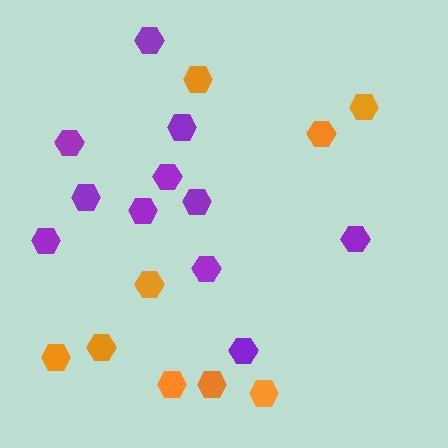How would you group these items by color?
There are 2 groups: one group of orange hexagons (9) and one group of purple hexagons (11).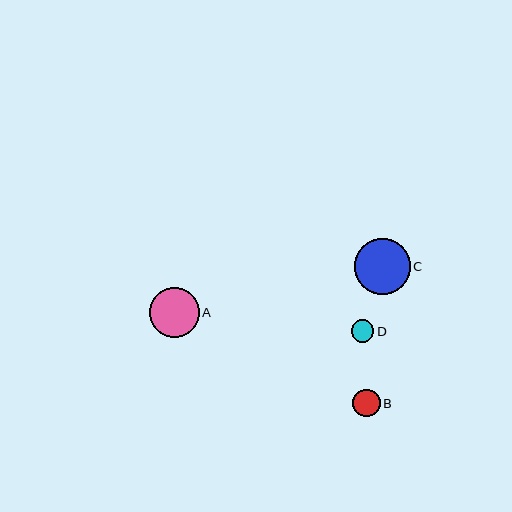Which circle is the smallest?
Circle D is the smallest with a size of approximately 22 pixels.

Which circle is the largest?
Circle C is the largest with a size of approximately 56 pixels.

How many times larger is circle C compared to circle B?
Circle C is approximately 2.0 times the size of circle B.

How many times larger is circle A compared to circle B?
Circle A is approximately 1.8 times the size of circle B.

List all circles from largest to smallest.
From largest to smallest: C, A, B, D.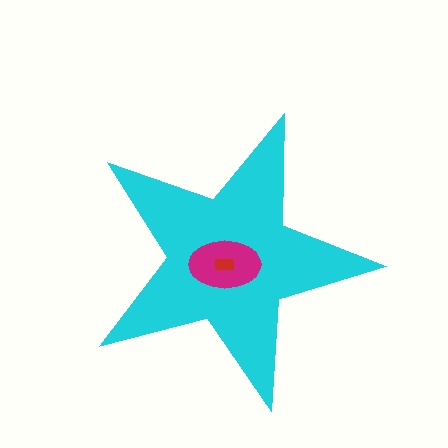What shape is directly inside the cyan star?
The magenta ellipse.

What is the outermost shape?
The cyan star.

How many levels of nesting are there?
3.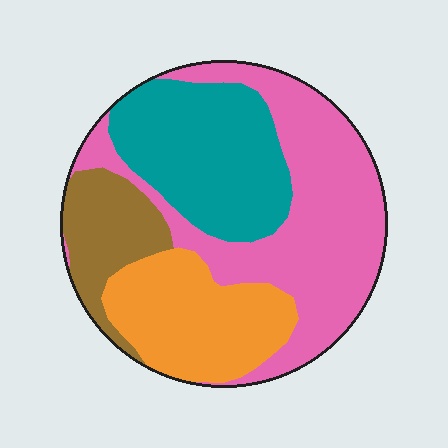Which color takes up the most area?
Pink, at roughly 40%.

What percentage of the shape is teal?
Teal takes up about one quarter (1/4) of the shape.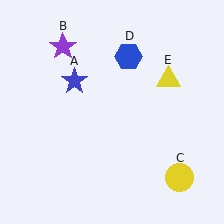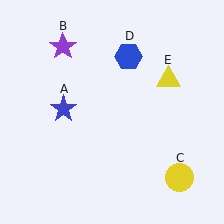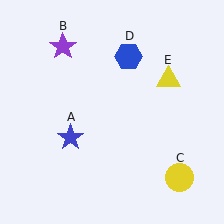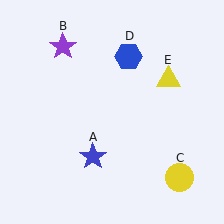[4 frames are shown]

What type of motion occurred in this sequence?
The blue star (object A) rotated counterclockwise around the center of the scene.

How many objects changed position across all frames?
1 object changed position: blue star (object A).